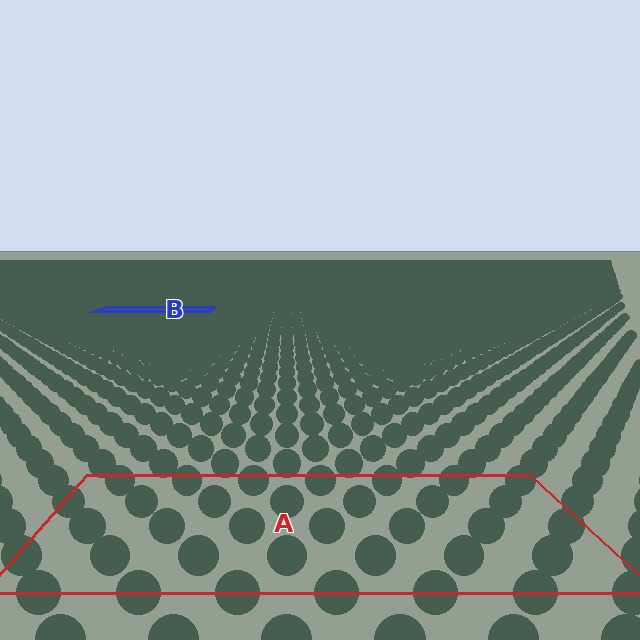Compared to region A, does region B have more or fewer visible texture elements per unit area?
Region B has more texture elements per unit area — they are packed more densely because it is farther away.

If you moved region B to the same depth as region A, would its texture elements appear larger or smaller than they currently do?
They would appear larger. At a closer depth, the same texture elements are projected at a bigger on-screen size.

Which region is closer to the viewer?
Region A is closer. The texture elements there are larger and more spread out.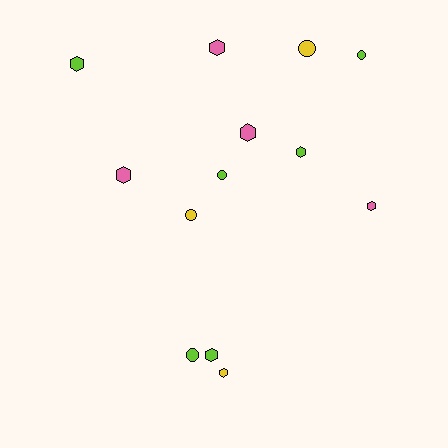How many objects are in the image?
There are 13 objects.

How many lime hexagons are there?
There are 3 lime hexagons.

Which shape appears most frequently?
Hexagon, with 8 objects.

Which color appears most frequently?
Lime, with 6 objects.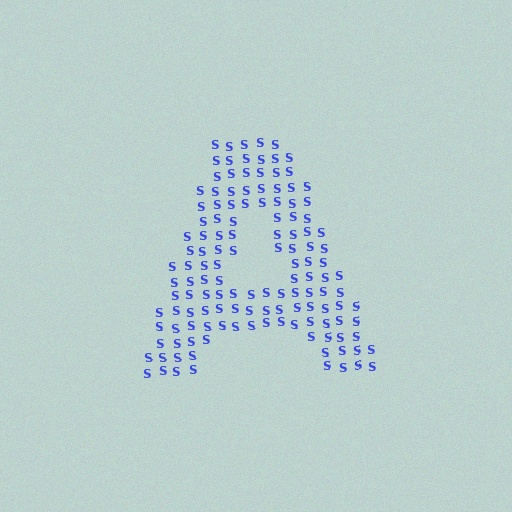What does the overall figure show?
The overall figure shows the letter A.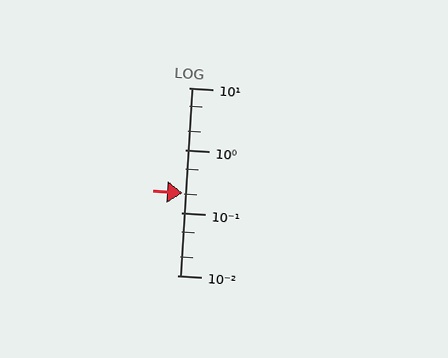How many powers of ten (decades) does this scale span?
The scale spans 3 decades, from 0.01 to 10.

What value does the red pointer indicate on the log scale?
The pointer indicates approximately 0.21.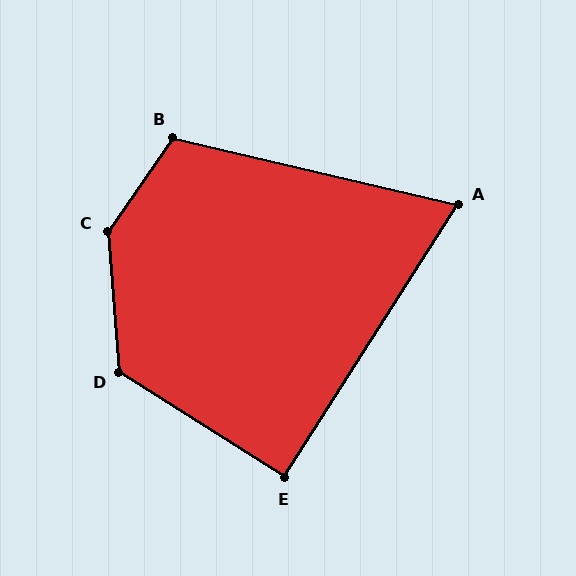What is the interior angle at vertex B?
Approximately 112 degrees (obtuse).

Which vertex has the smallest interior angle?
A, at approximately 71 degrees.